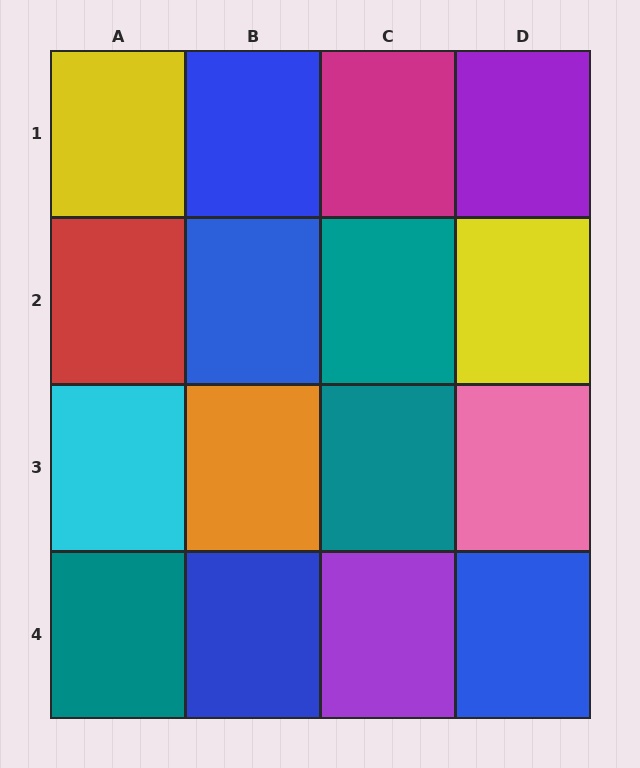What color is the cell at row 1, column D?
Purple.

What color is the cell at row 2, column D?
Yellow.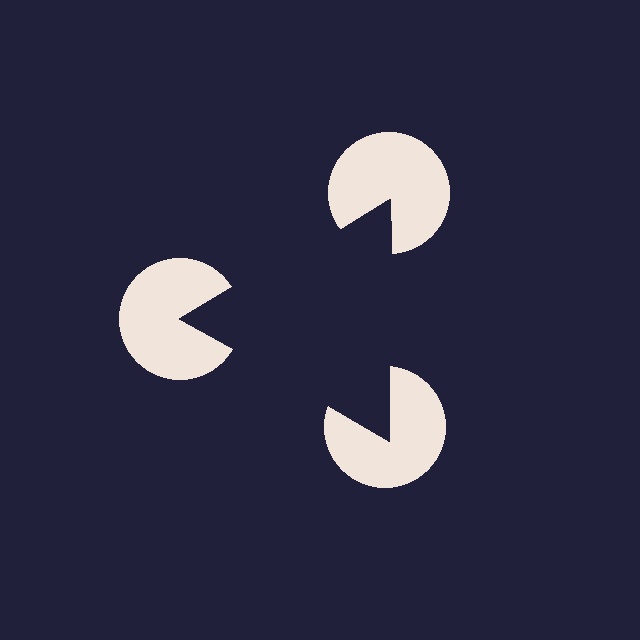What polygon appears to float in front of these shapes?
An illusory triangle — its edges are inferred from the aligned wedge cuts in the pac-man discs, not physically drawn.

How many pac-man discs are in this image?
There are 3 — one at each vertex of the illusory triangle.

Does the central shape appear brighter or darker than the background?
It typically appears slightly darker than the background, even though no actual brightness change is drawn.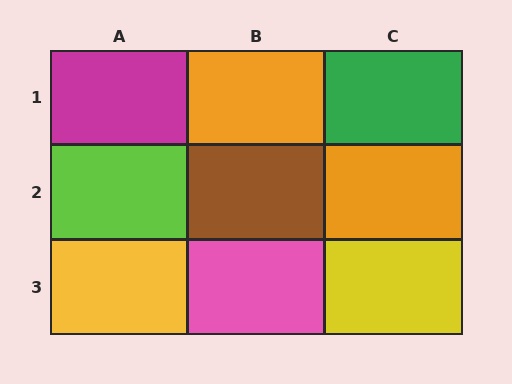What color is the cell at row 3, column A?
Yellow.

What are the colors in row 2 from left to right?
Lime, brown, orange.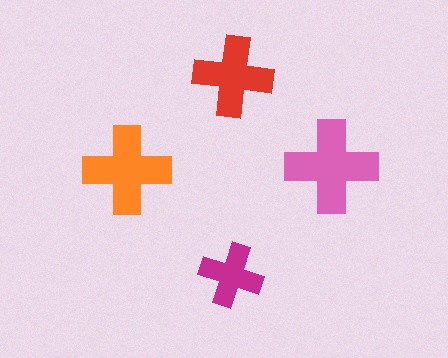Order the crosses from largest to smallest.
the pink one, the orange one, the red one, the magenta one.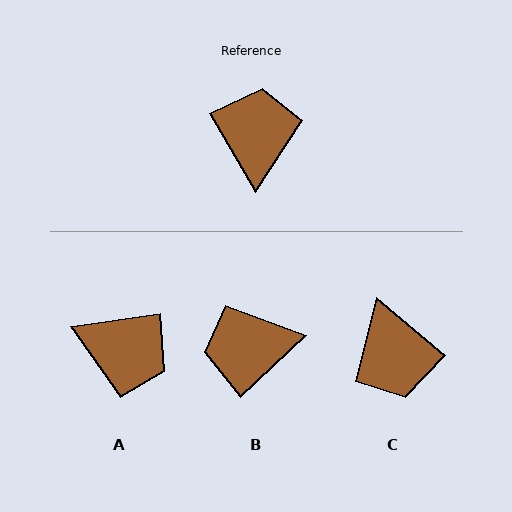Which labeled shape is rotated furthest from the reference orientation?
C, about 160 degrees away.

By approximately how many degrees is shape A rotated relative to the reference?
Approximately 111 degrees clockwise.